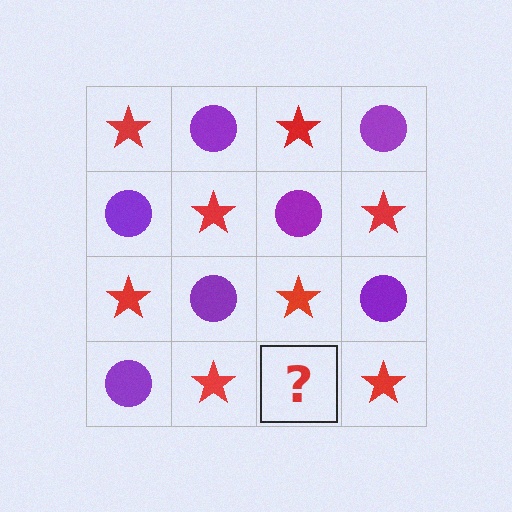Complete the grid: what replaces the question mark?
The question mark should be replaced with a purple circle.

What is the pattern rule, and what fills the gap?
The rule is that it alternates red star and purple circle in a checkerboard pattern. The gap should be filled with a purple circle.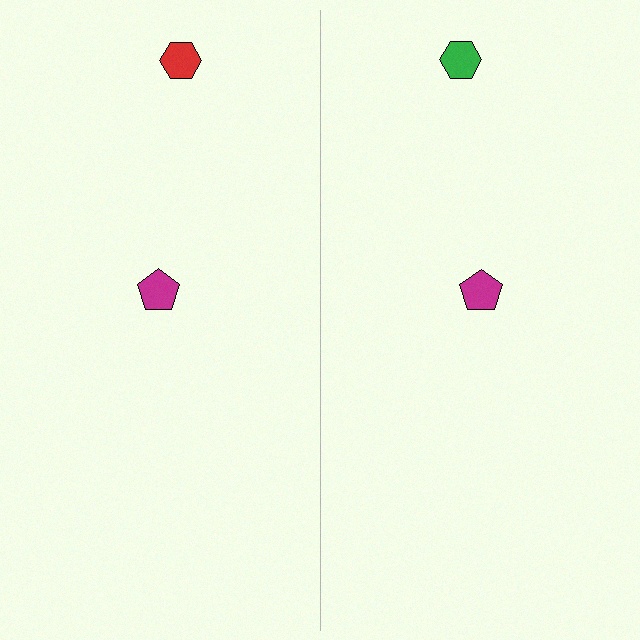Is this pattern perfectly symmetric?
No, the pattern is not perfectly symmetric. The green hexagon on the right side breaks the symmetry — its mirror counterpart is red.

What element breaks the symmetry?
The green hexagon on the right side breaks the symmetry — its mirror counterpart is red.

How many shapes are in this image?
There are 4 shapes in this image.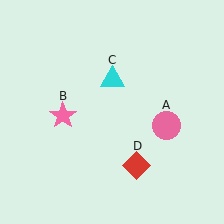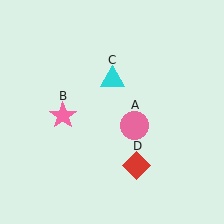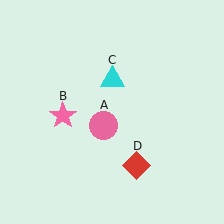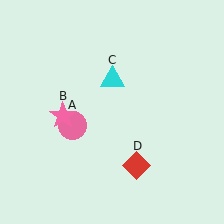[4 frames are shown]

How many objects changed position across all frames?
1 object changed position: pink circle (object A).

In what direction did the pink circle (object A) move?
The pink circle (object A) moved left.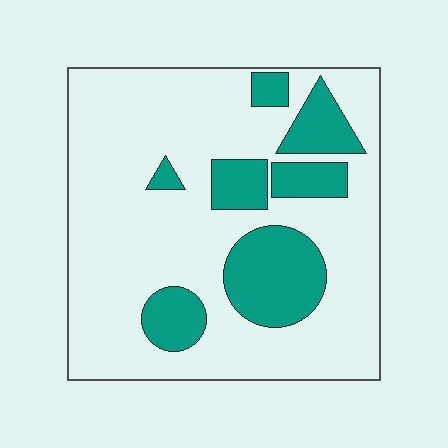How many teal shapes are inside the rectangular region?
7.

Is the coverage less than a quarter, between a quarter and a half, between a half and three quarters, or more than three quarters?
Less than a quarter.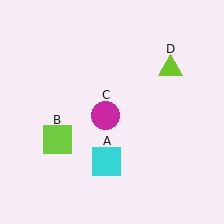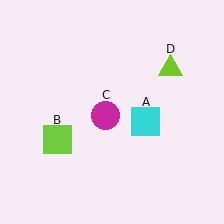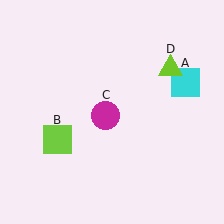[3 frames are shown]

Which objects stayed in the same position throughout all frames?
Lime square (object B) and magenta circle (object C) and lime triangle (object D) remained stationary.